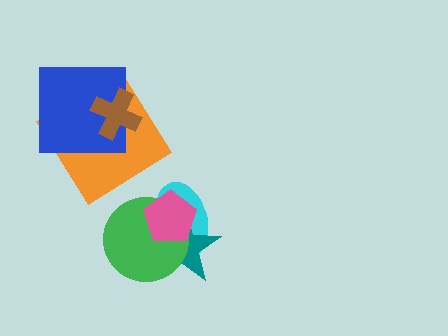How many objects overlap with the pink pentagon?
3 objects overlap with the pink pentagon.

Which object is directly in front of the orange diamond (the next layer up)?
The blue square is directly in front of the orange diamond.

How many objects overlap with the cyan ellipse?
3 objects overlap with the cyan ellipse.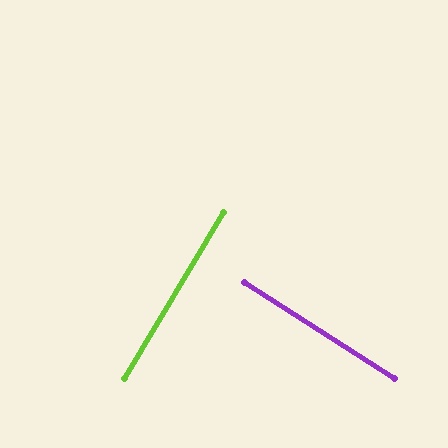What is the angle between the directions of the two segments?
Approximately 88 degrees.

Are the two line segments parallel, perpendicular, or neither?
Perpendicular — they meet at approximately 88°.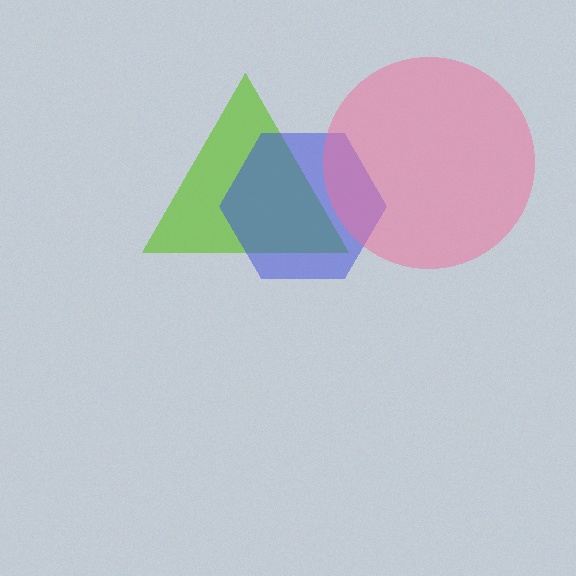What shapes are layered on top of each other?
The layered shapes are: a lime triangle, a blue hexagon, a pink circle.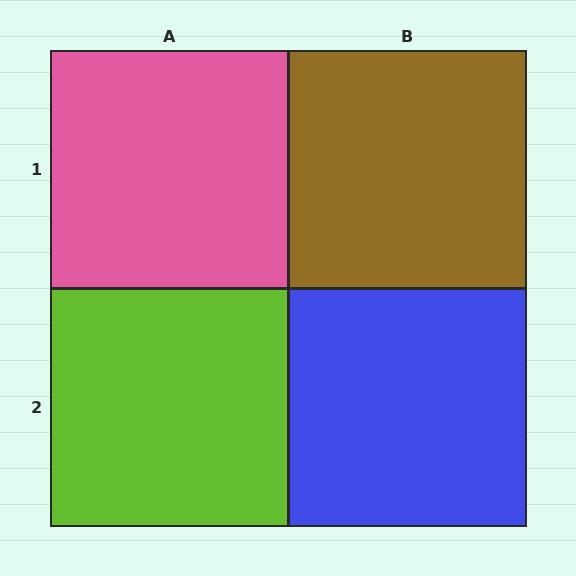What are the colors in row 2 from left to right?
Lime, blue.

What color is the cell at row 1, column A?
Pink.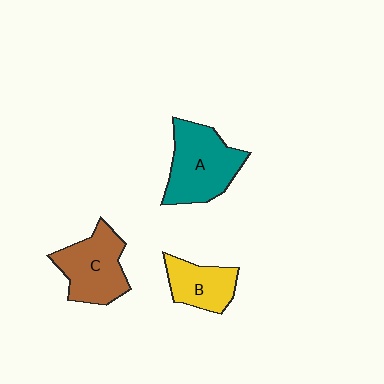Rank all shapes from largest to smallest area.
From largest to smallest: A (teal), C (brown), B (yellow).